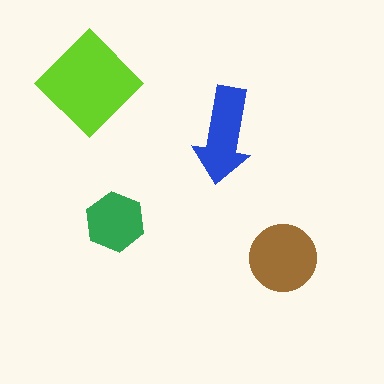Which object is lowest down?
The brown circle is bottommost.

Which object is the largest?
The lime diamond.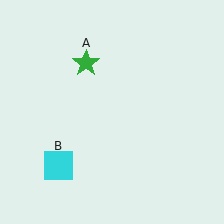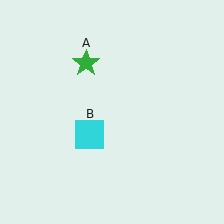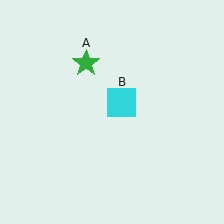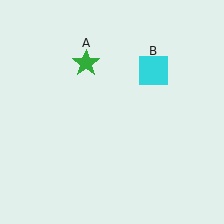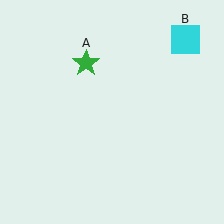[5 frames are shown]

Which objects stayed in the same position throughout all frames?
Green star (object A) remained stationary.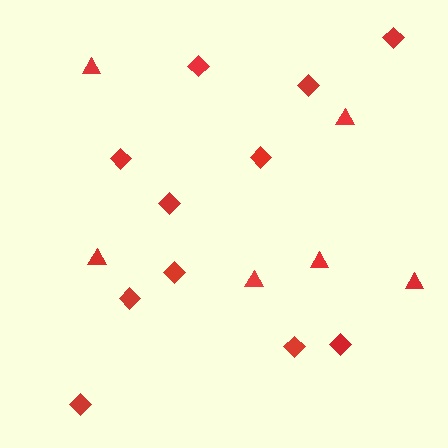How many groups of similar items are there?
There are 2 groups: one group of triangles (6) and one group of diamonds (11).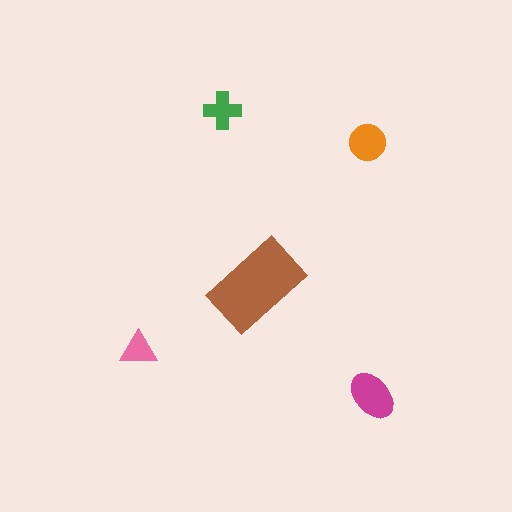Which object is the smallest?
The pink triangle.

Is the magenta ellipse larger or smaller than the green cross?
Larger.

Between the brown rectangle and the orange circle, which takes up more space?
The brown rectangle.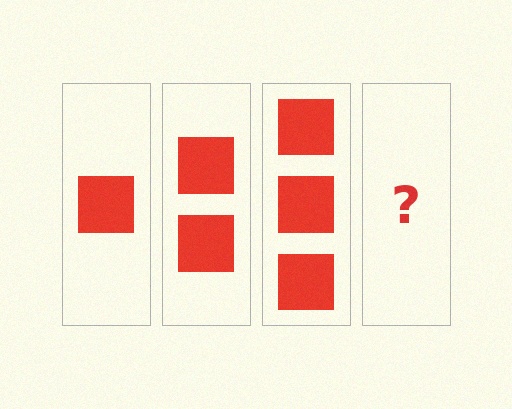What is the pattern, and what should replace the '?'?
The pattern is that each step adds one more square. The '?' should be 4 squares.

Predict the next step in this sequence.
The next step is 4 squares.